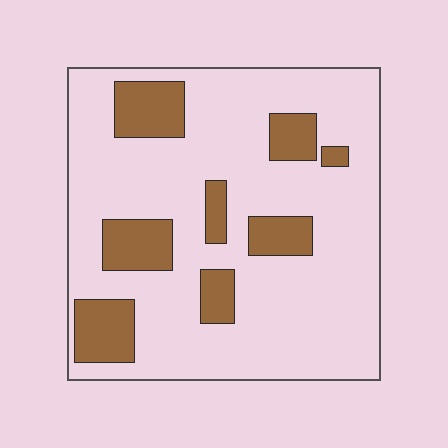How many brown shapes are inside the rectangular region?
8.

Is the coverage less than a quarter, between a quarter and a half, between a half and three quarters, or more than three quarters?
Less than a quarter.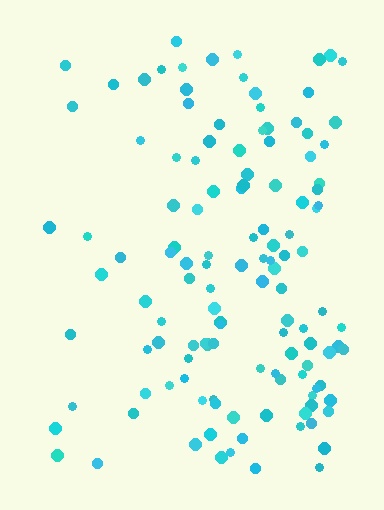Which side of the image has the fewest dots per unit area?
The left.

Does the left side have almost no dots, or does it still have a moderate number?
Still a moderate number, just noticeably fewer than the right.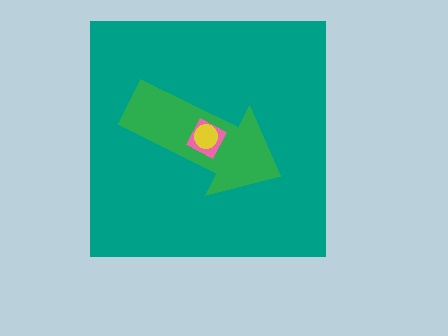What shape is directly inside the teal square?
The green arrow.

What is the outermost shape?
The teal square.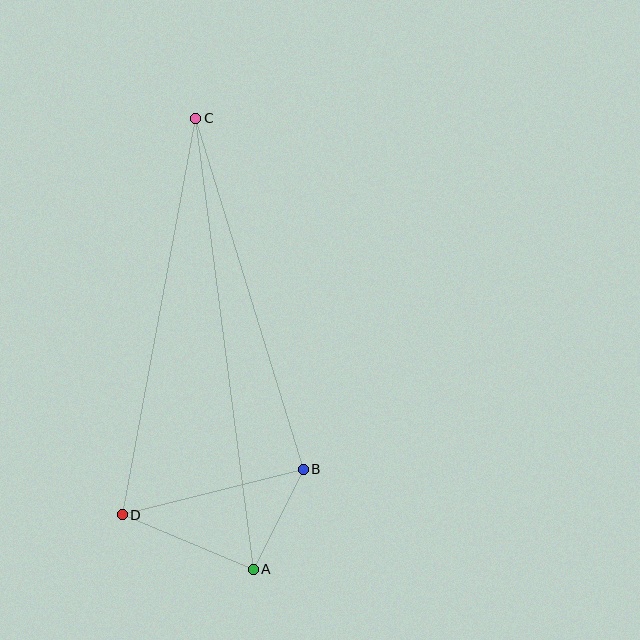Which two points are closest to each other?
Points A and B are closest to each other.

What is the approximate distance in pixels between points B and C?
The distance between B and C is approximately 367 pixels.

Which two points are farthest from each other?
Points A and C are farthest from each other.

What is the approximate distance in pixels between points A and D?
The distance between A and D is approximately 142 pixels.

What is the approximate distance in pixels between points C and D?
The distance between C and D is approximately 403 pixels.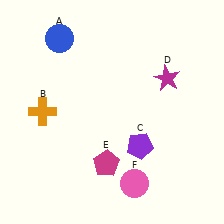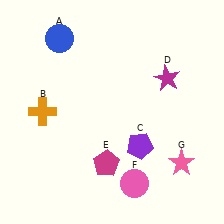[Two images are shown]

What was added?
A pink star (G) was added in Image 2.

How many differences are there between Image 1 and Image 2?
There is 1 difference between the two images.